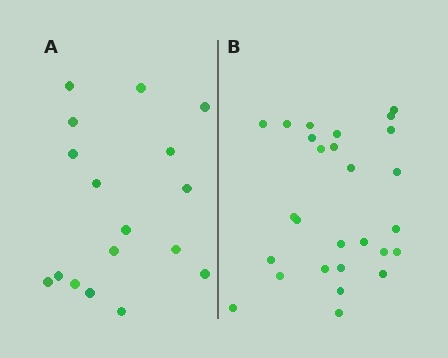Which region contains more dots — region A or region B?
Region B (the right region) has more dots.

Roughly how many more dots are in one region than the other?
Region B has roughly 10 or so more dots than region A.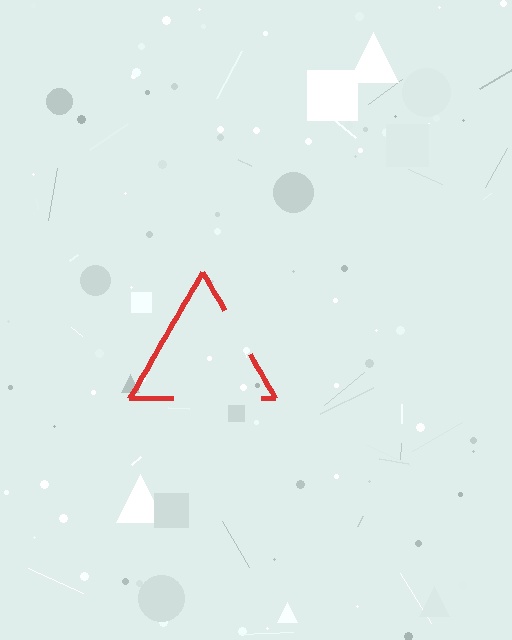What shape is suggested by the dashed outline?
The dashed outline suggests a triangle.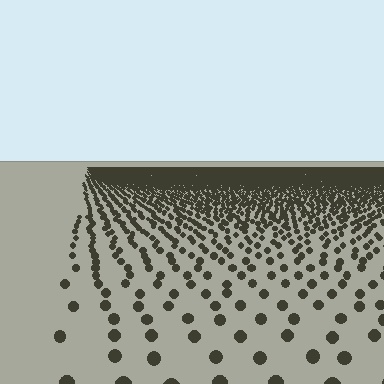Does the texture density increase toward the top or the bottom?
Density increases toward the top.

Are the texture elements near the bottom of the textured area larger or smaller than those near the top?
Larger. Near the bottom, elements are closer to the viewer and appear at a bigger on-screen size.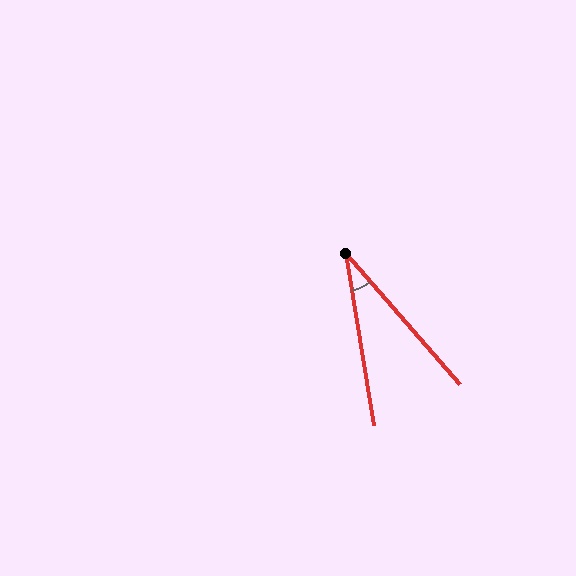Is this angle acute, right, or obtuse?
It is acute.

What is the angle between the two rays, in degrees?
Approximately 32 degrees.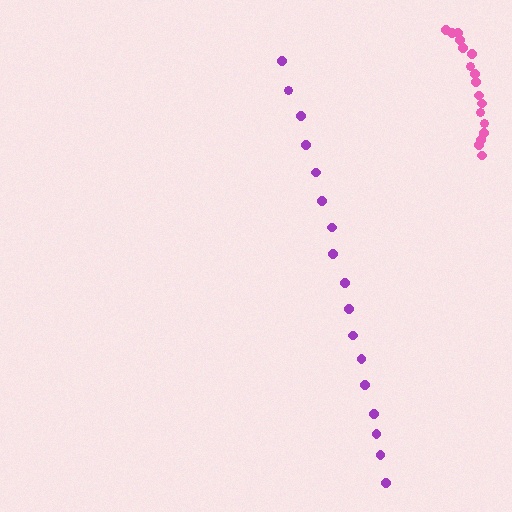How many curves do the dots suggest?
There are 2 distinct paths.